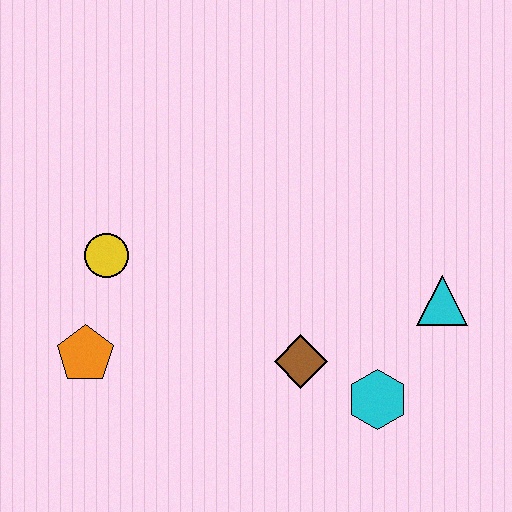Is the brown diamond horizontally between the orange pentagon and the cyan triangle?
Yes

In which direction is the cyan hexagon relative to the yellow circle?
The cyan hexagon is to the right of the yellow circle.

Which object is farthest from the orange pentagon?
The cyan triangle is farthest from the orange pentagon.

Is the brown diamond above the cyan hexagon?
Yes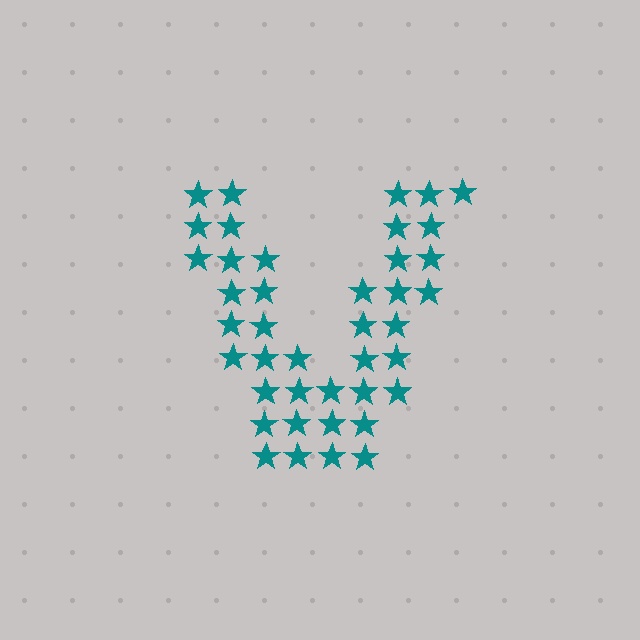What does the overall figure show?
The overall figure shows the letter V.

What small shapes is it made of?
It is made of small stars.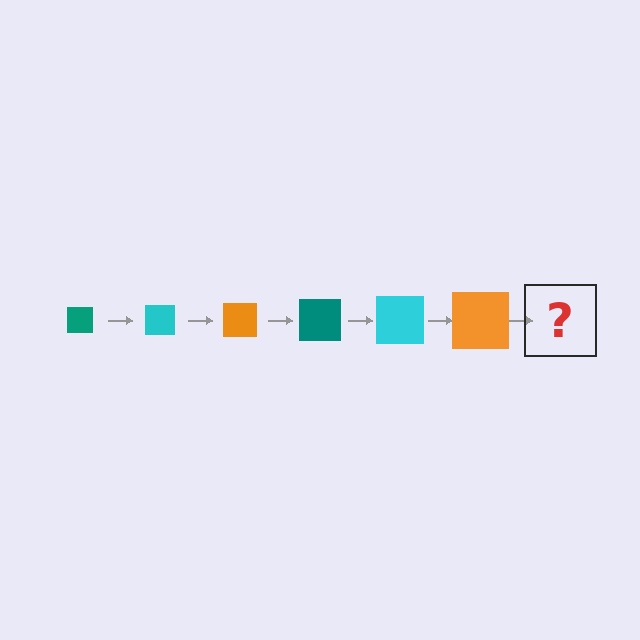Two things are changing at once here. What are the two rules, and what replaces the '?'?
The two rules are that the square grows larger each step and the color cycles through teal, cyan, and orange. The '?' should be a teal square, larger than the previous one.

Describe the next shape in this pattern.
It should be a teal square, larger than the previous one.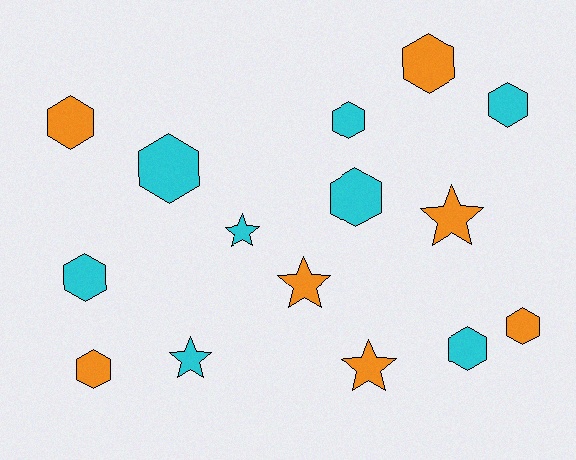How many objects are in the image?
There are 15 objects.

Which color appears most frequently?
Cyan, with 8 objects.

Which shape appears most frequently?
Hexagon, with 10 objects.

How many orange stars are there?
There are 3 orange stars.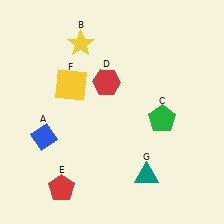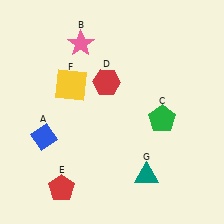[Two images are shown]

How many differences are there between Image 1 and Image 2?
There is 1 difference between the two images.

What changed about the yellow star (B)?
In Image 1, B is yellow. In Image 2, it changed to pink.